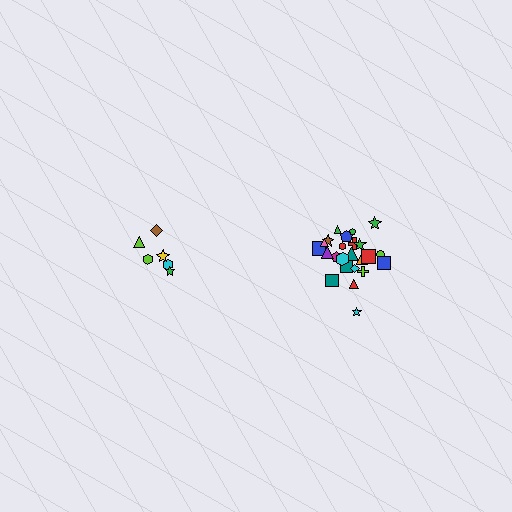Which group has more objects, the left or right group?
The right group.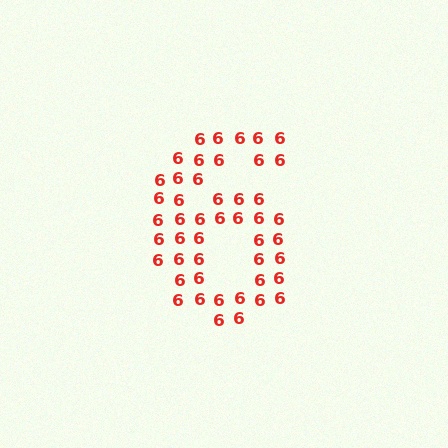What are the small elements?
The small elements are digit 6's.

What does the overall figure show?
The overall figure shows the digit 6.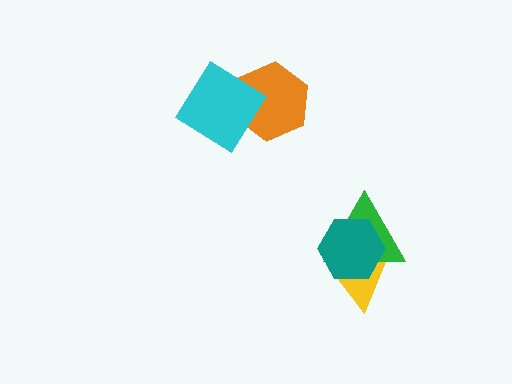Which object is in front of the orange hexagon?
The cyan diamond is in front of the orange hexagon.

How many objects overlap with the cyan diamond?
1 object overlaps with the cyan diamond.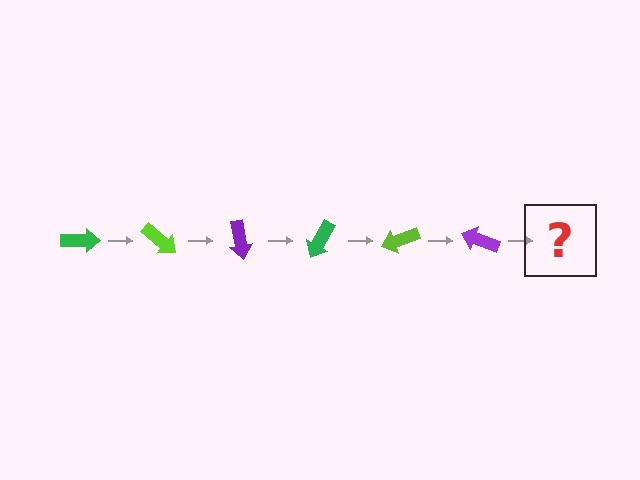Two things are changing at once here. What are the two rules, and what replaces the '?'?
The two rules are that it rotates 40 degrees each step and the color cycles through green, lime, and purple. The '?' should be a green arrow, rotated 240 degrees from the start.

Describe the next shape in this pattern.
It should be a green arrow, rotated 240 degrees from the start.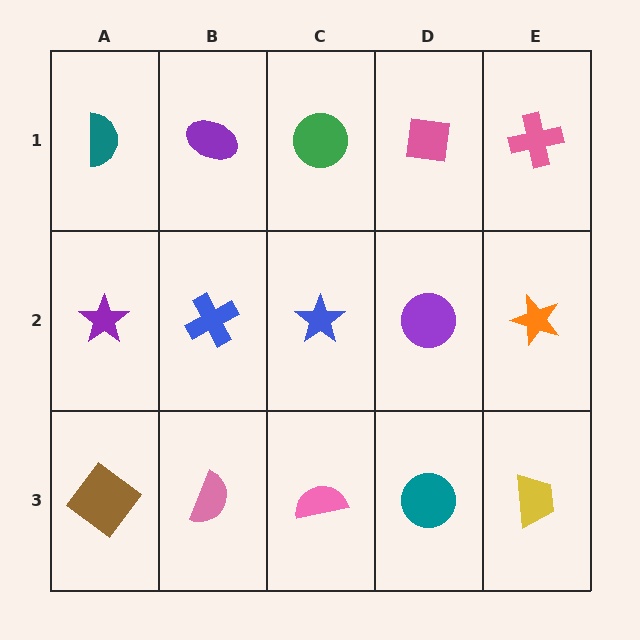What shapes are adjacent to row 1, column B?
A blue cross (row 2, column B), a teal semicircle (row 1, column A), a green circle (row 1, column C).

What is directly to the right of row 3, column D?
A yellow trapezoid.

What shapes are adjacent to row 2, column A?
A teal semicircle (row 1, column A), a brown diamond (row 3, column A), a blue cross (row 2, column B).